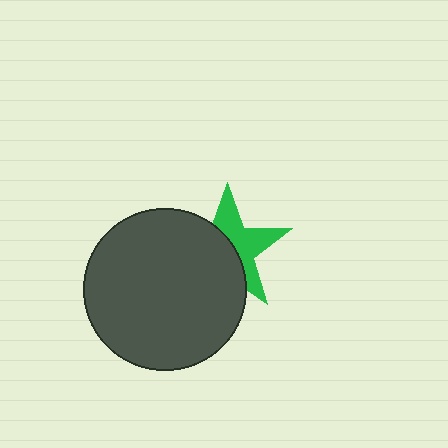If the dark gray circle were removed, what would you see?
You would see the complete green star.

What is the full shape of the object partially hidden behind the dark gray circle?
The partially hidden object is a green star.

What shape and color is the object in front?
The object in front is a dark gray circle.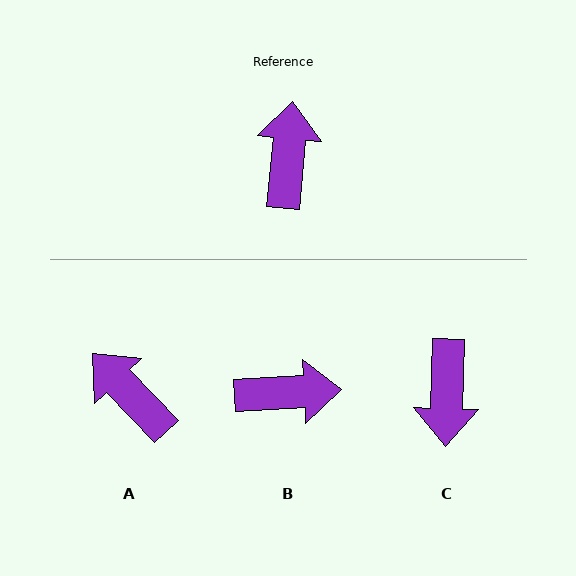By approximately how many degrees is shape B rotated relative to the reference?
Approximately 81 degrees clockwise.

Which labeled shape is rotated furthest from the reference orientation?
C, about 176 degrees away.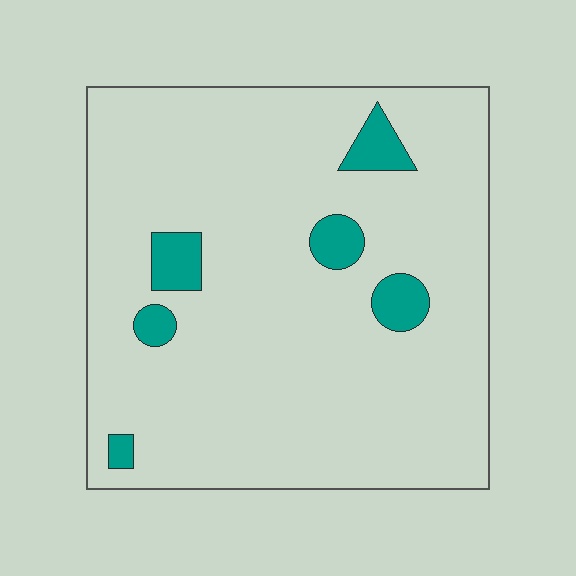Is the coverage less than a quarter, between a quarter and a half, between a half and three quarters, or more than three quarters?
Less than a quarter.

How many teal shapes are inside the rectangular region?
6.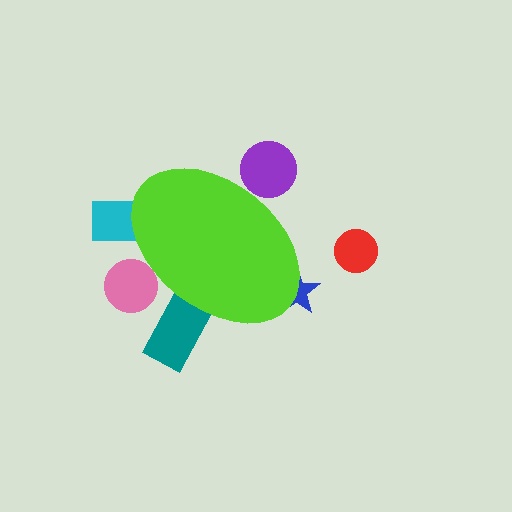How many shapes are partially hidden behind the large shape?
5 shapes are partially hidden.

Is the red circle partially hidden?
No, the red circle is fully visible.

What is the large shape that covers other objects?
A lime ellipse.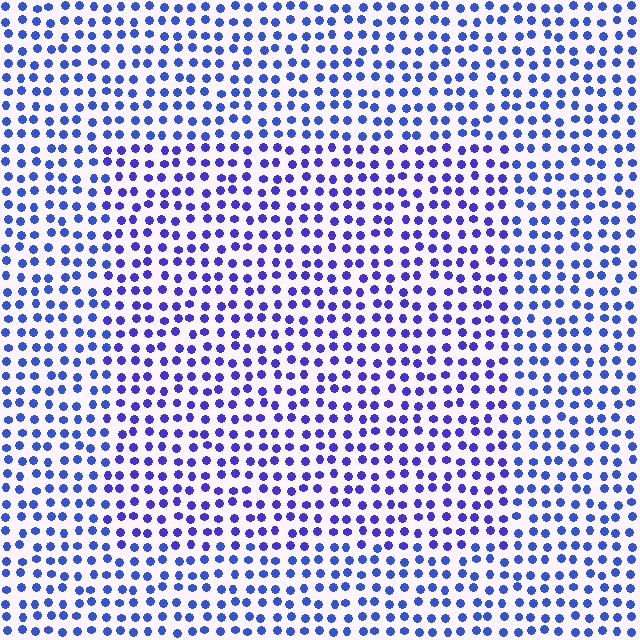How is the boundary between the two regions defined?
The boundary is defined purely by a slight shift in hue (about 19 degrees). Spacing, size, and orientation are identical on both sides.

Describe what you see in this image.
The image is filled with small blue elements in a uniform arrangement. A rectangle-shaped region is visible where the elements are tinted to a slightly different hue, forming a subtle color boundary.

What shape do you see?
I see a rectangle.